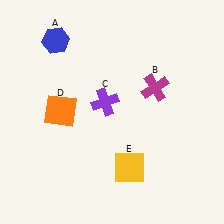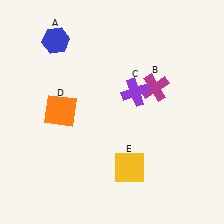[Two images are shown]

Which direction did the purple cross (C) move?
The purple cross (C) moved right.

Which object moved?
The purple cross (C) moved right.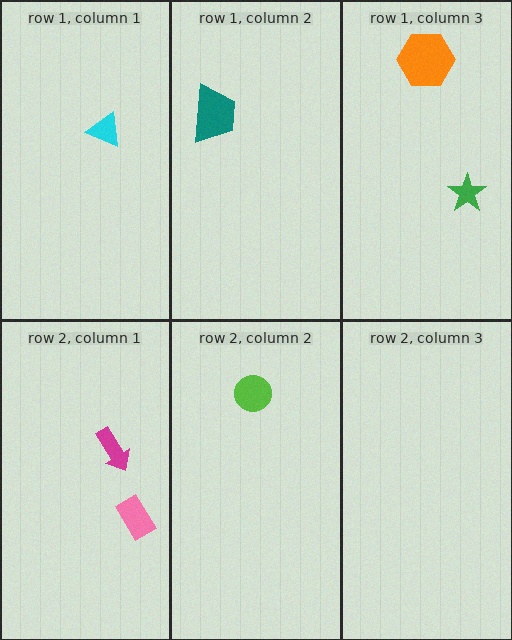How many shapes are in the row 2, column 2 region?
1.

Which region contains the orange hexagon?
The row 1, column 3 region.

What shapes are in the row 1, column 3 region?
The green star, the orange hexagon.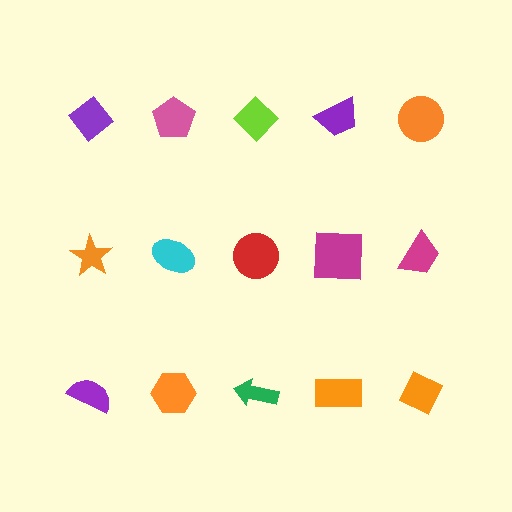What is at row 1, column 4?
A purple trapezoid.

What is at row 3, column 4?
An orange rectangle.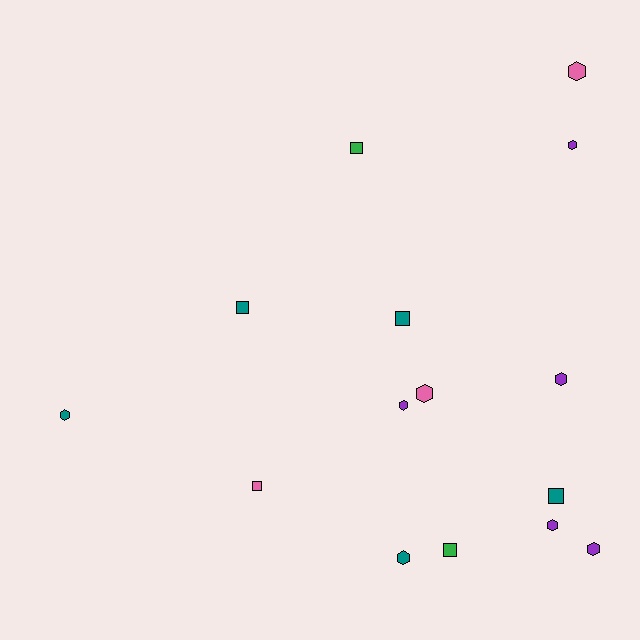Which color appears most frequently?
Teal, with 5 objects.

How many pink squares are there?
There is 1 pink square.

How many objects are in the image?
There are 15 objects.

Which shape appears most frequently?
Hexagon, with 9 objects.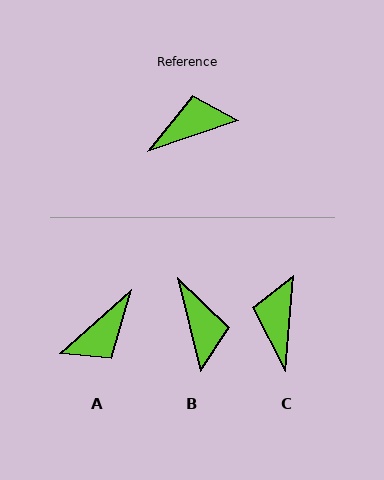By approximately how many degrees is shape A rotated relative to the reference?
Approximately 157 degrees clockwise.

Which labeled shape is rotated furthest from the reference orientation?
A, about 157 degrees away.